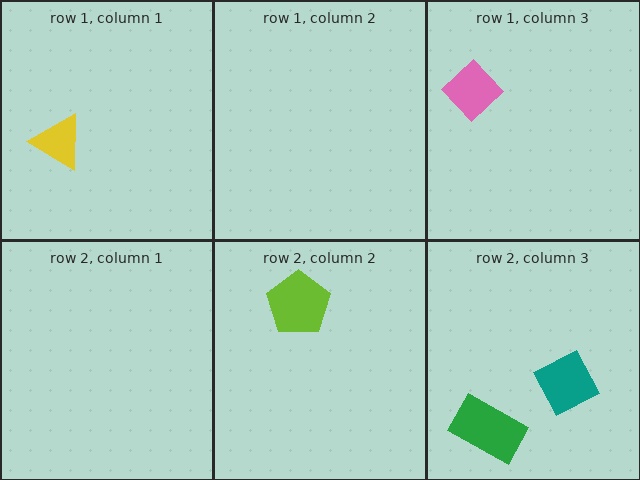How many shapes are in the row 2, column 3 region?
2.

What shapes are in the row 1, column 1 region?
The yellow triangle.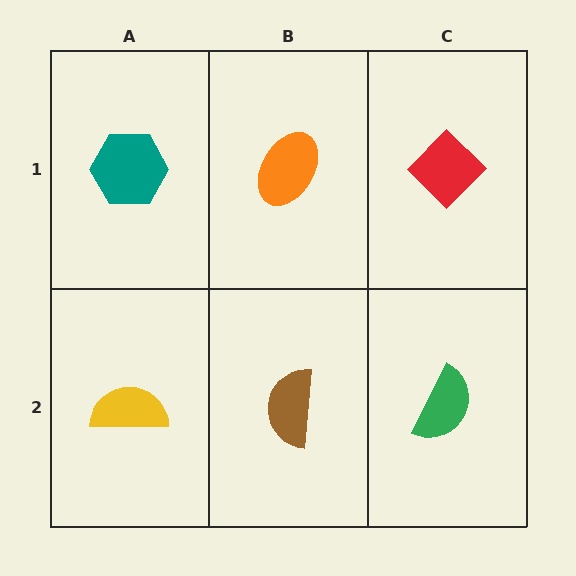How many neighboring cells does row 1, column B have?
3.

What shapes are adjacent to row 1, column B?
A brown semicircle (row 2, column B), a teal hexagon (row 1, column A), a red diamond (row 1, column C).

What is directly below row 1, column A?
A yellow semicircle.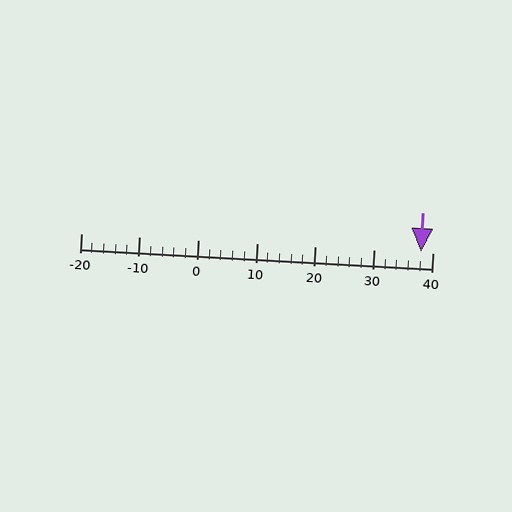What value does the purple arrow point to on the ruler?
The purple arrow points to approximately 38.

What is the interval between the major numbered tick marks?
The major tick marks are spaced 10 units apart.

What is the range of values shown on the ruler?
The ruler shows values from -20 to 40.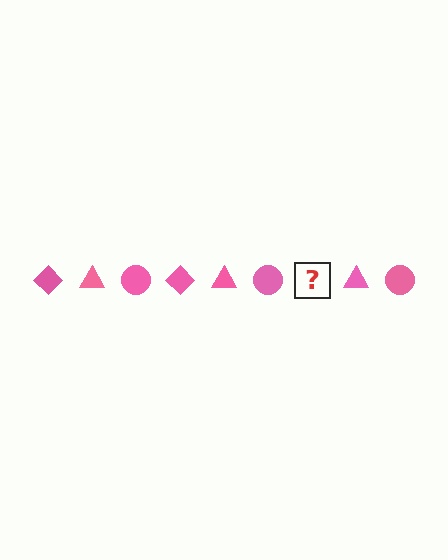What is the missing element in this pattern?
The missing element is a pink diamond.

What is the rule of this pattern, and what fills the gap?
The rule is that the pattern cycles through diamond, triangle, circle shapes in pink. The gap should be filled with a pink diamond.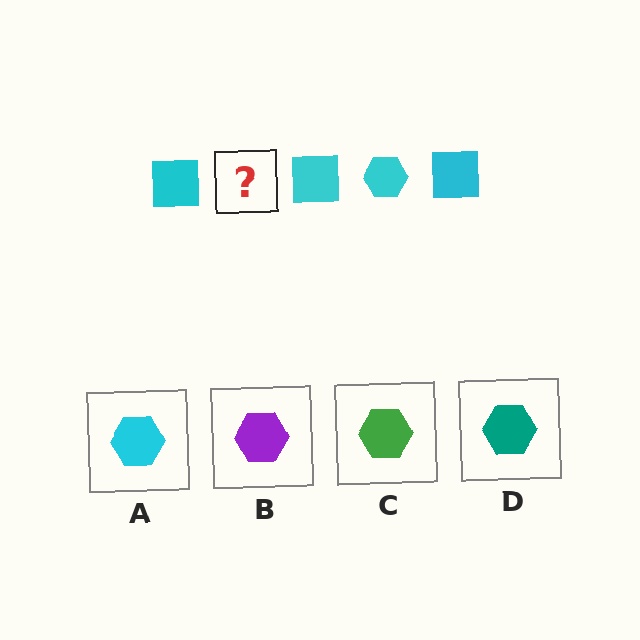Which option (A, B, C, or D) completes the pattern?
A.